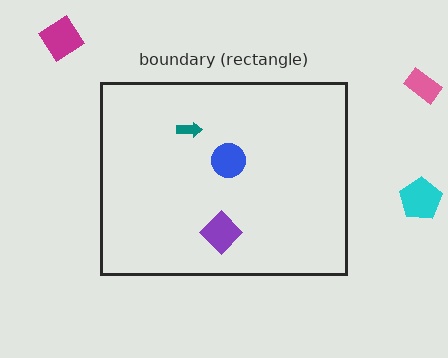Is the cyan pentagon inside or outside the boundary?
Outside.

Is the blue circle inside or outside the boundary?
Inside.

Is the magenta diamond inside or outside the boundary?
Outside.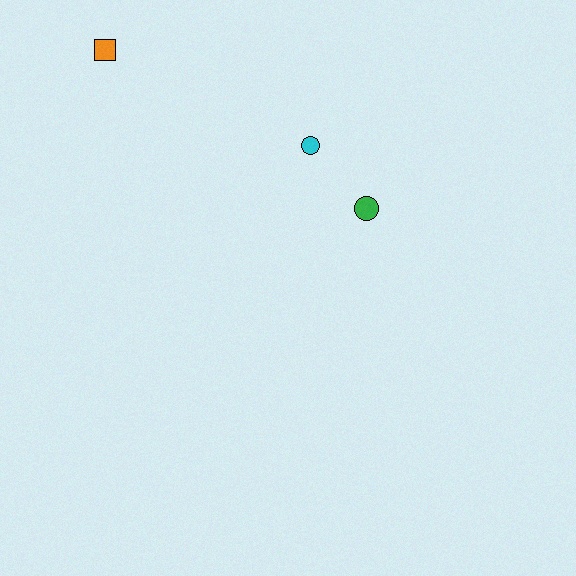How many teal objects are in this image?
There are no teal objects.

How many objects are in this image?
There are 3 objects.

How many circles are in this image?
There are 2 circles.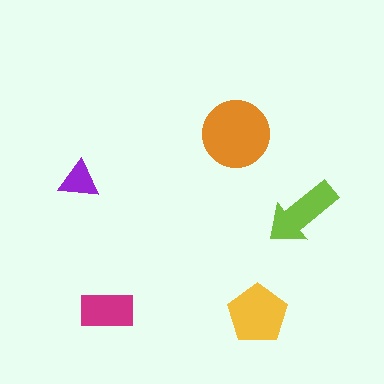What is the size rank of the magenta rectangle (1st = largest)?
4th.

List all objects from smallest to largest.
The purple triangle, the magenta rectangle, the lime arrow, the yellow pentagon, the orange circle.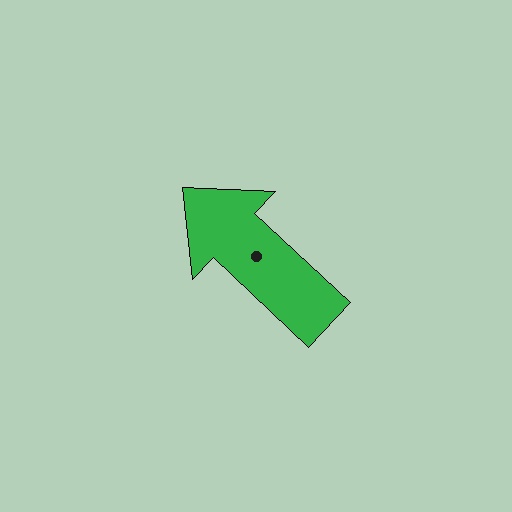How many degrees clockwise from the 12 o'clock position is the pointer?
Approximately 313 degrees.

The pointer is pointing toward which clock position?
Roughly 10 o'clock.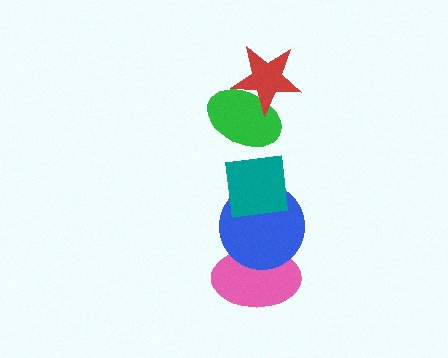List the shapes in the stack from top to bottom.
From top to bottom: the red star, the green ellipse, the teal square, the blue circle, the pink ellipse.